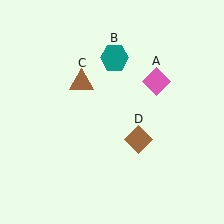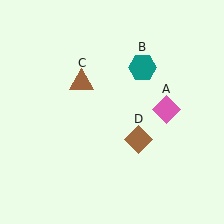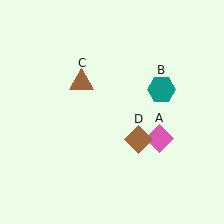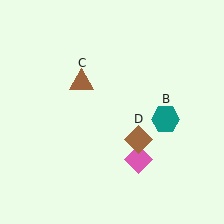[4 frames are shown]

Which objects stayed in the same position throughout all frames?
Brown triangle (object C) and brown diamond (object D) remained stationary.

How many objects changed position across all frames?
2 objects changed position: pink diamond (object A), teal hexagon (object B).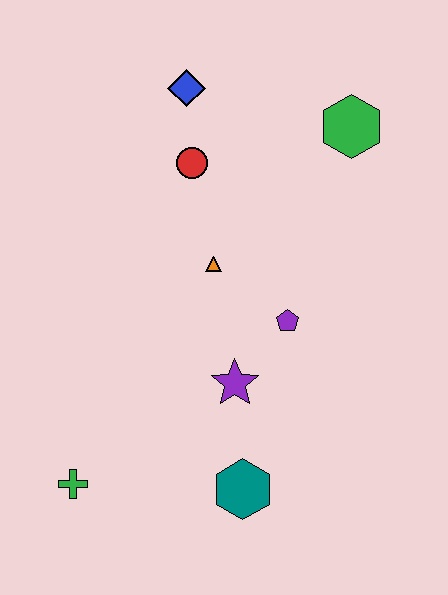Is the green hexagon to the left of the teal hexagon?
No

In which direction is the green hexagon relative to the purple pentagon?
The green hexagon is above the purple pentagon.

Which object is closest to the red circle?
The blue diamond is closest to the red circle.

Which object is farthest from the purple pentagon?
The green cross is farthest from the purple pentagon.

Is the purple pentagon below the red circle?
Yes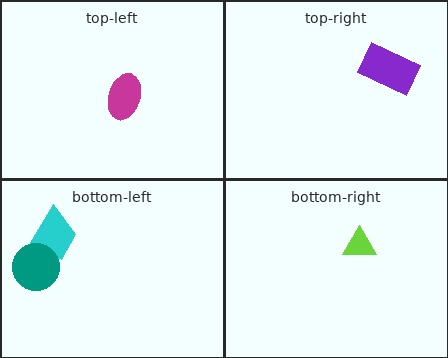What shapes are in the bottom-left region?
The cyan trapezoid, the teal circle.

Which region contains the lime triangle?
The bottom-right region.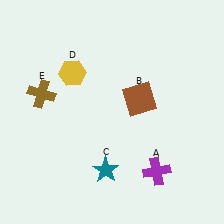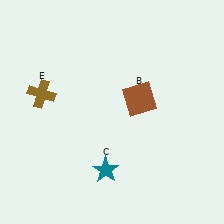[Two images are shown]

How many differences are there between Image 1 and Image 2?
There are 2 differences between the two images.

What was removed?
The yellow hexagon (D), the purple cross (A) were removed in Image 2.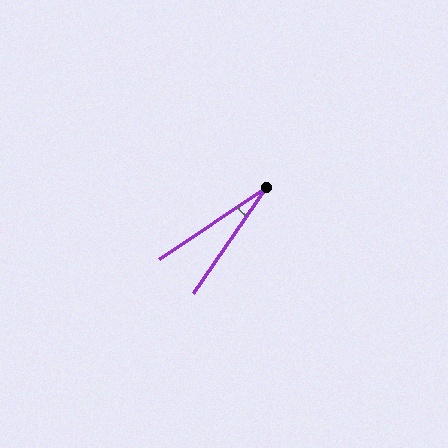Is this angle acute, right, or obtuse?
It is acute.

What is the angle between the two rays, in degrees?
Approximately 22 degrees.